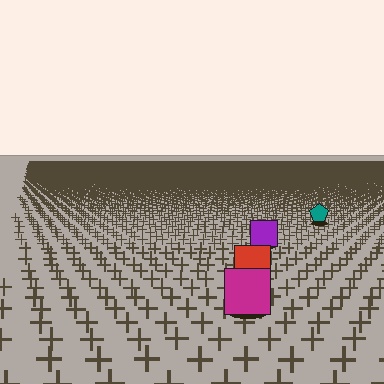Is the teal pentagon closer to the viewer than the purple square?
No. The purple square is closer — you can tell from the texture gradient: the ground texture is coarser near it.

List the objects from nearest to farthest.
From nearest to farthest: the magenta square, the red square, the purple square, the teal pentagon.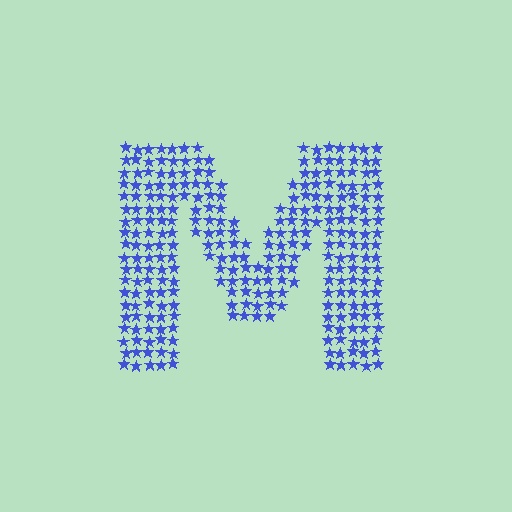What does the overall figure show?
The overall figure shows the letter M.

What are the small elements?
The small elements are stars.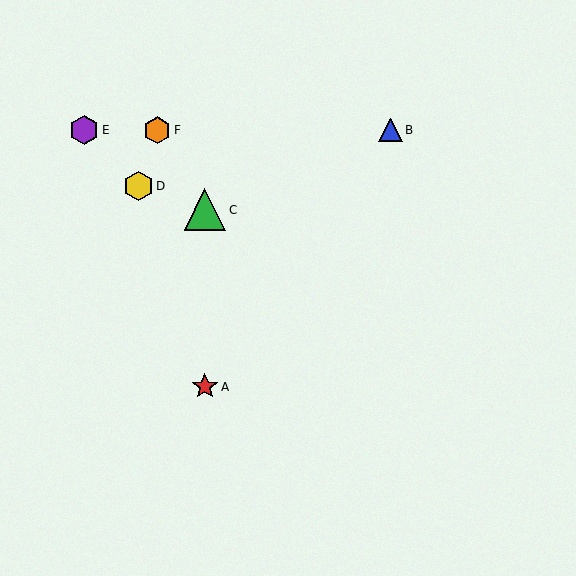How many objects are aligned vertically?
2 objects (A, C) are aligned vertically.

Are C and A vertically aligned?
Yes, both are at x≈205.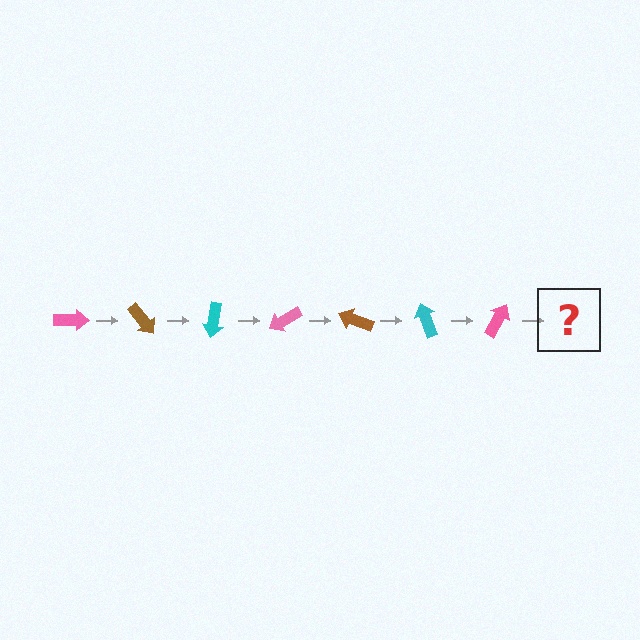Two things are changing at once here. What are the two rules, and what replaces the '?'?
The two rules are that it rotates 50 degrees each step and the color cycles through pink, brown, and cyan. The '?' should be a brown arrow, rotated 350 degrees from the start.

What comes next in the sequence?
The next element should be a brown arrow, rotated 350 degrees from the start.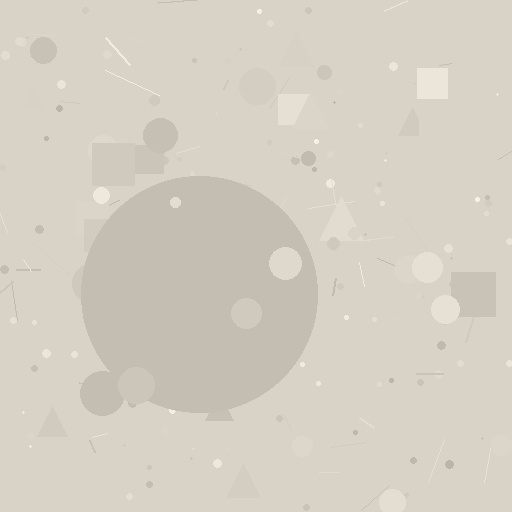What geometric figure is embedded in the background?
A circle is embedded in the background.